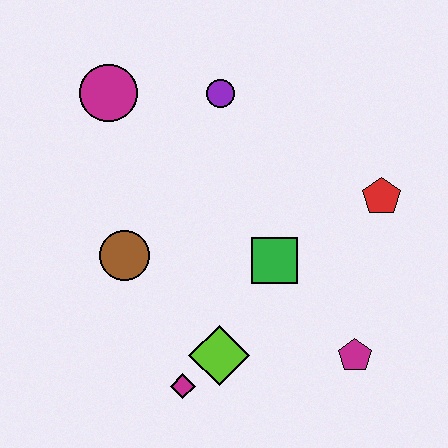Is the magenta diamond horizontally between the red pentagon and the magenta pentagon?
No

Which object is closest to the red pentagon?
The green square is closest to the red pentagon.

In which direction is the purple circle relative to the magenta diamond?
The purple circle is above the magenta diamond.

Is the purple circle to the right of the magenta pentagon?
No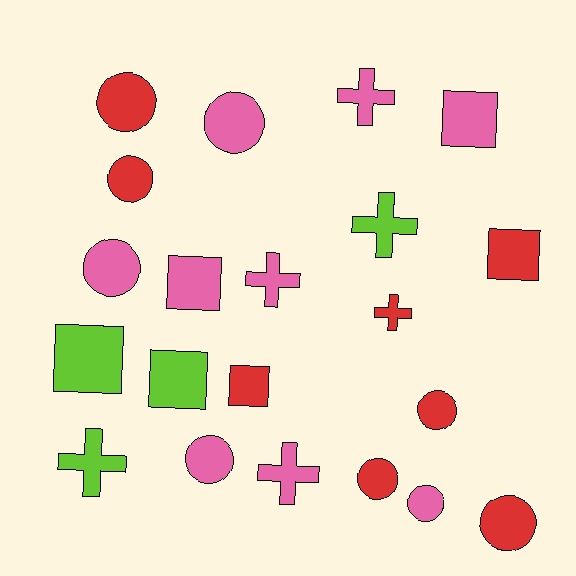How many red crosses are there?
There is 1 red cross.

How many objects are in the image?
There are 21 objects.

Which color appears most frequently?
Pink, with 9 objects.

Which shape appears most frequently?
Circle, with 9 objects.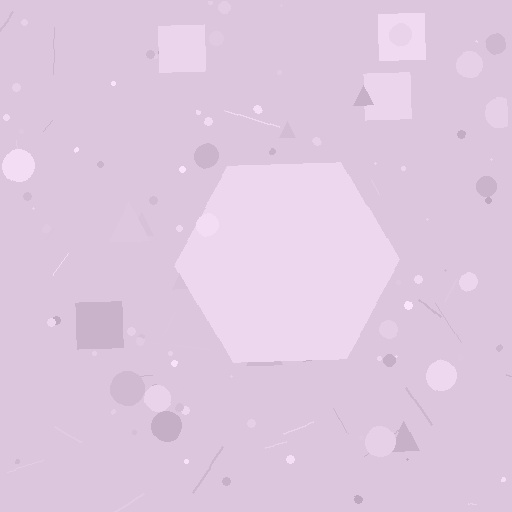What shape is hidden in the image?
A hexagon is hidden in the image.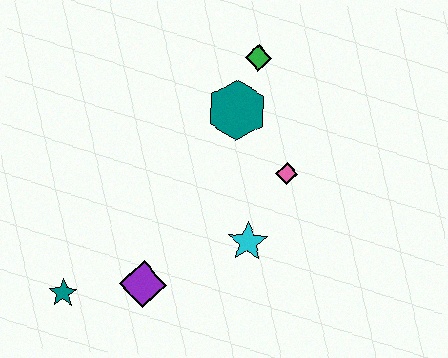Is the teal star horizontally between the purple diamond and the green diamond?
No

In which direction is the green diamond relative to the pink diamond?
The green diamond is above the pink diamond.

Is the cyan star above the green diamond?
No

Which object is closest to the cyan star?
The pink diamond is closest to the cyan star.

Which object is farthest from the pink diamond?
The teal star is farthest from the pink diamond.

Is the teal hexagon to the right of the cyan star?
No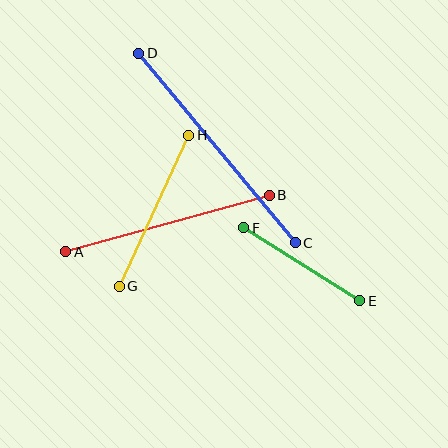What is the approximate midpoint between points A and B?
The midpoint is at approximately (168, 224) pixels.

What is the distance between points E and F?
The distance is approximately 137 pixels.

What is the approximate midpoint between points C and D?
The midpoint is at approximately (217, 148) pixels.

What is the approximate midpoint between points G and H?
The midpoint is at approximately (154, 211) pixels.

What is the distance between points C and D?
The distance is approximately 246 pixels.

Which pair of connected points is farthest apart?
Points C and D are farthest apart.